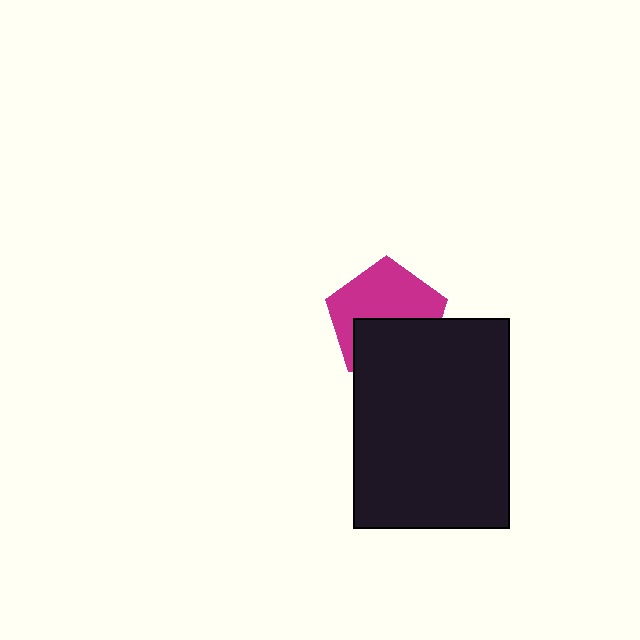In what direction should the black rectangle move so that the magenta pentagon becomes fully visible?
The black rectangle should move down. That is the shortest direction to clear the overlap and leave the magenta pentagon fully visible.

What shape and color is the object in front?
The object in front is a black rectangle.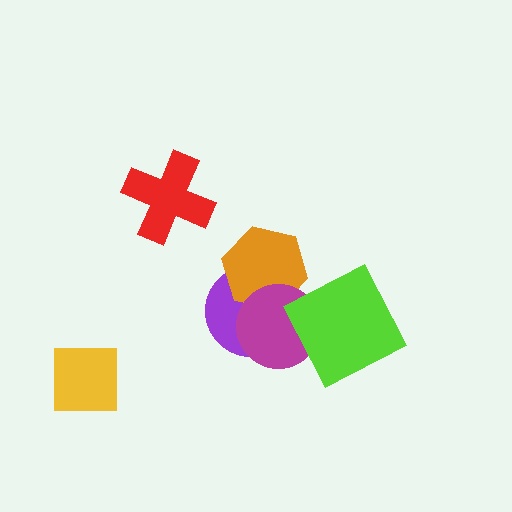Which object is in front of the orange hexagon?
The magenta circle is in front of the orange hexagon.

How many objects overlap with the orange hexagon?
2 objects overlap with the orange hexagon.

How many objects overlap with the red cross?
0 objects overlap with the red cross.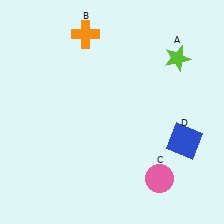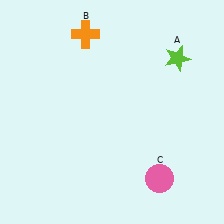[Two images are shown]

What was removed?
The blue square (D) was removed in Image 2.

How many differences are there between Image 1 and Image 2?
There is 1 difference between the two images.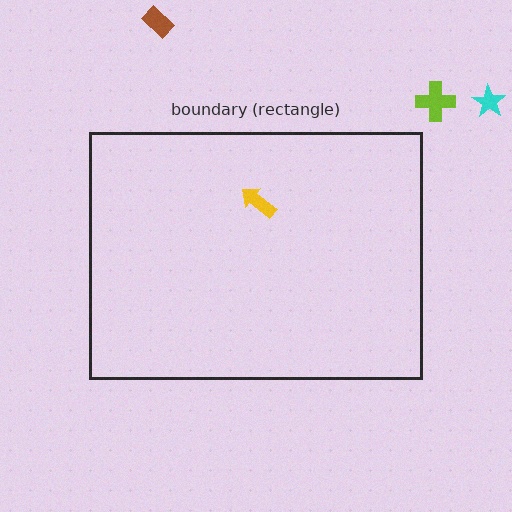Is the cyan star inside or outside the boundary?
Outside.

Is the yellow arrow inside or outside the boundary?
Inside.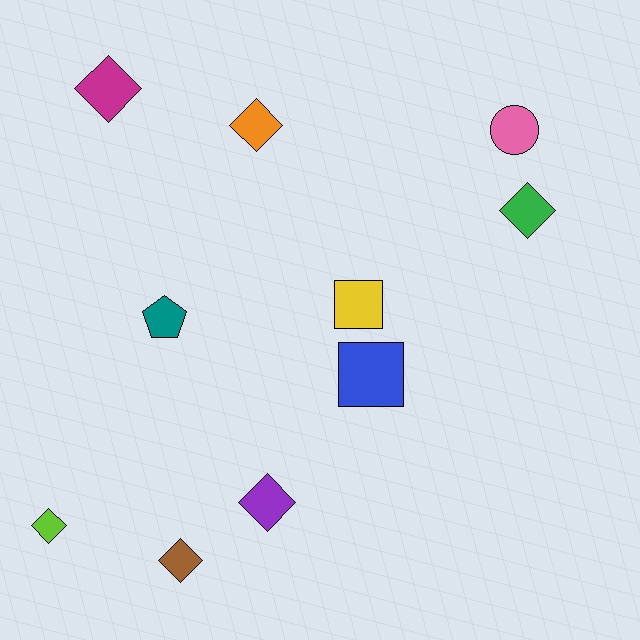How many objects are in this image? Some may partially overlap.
There are 10 objects.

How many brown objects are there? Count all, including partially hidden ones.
There is 1 brown object.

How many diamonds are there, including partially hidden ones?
There are 6 diamonds.